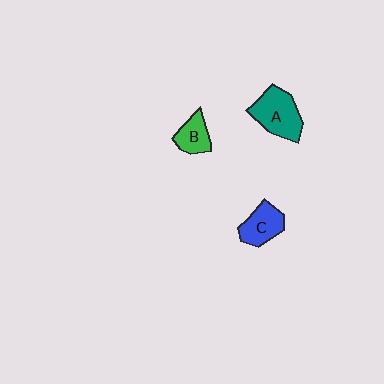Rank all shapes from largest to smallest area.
From largest to smallest: A (teal), C (blue), B (green).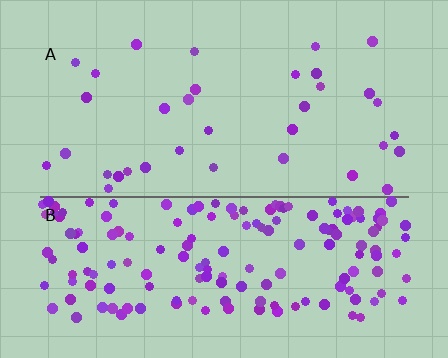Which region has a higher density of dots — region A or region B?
B (the bottom).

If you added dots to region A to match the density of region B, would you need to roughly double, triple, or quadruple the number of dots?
Approximately quadruple.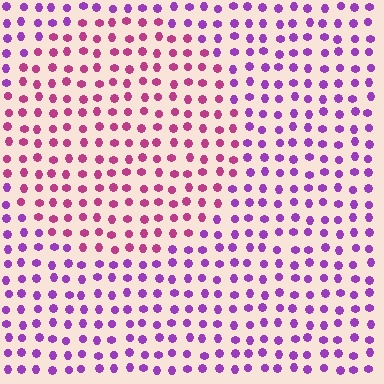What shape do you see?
I see a circle.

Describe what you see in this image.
The image is filled with small purple elements in a uniform arrangement. A circle-shaped region is visible where the elements are tinted to a slightly different hue, forming a subtle color boundary.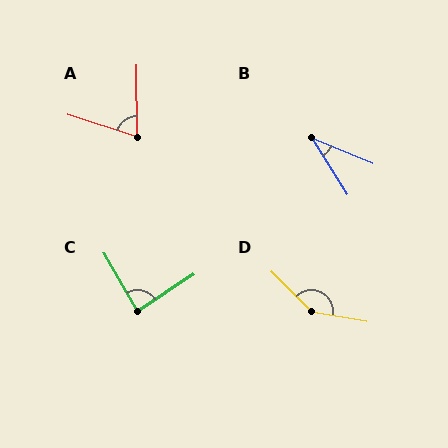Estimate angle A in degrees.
Approximately 72 degrees.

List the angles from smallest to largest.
B (36°), A (72°), C (86°), D (145°).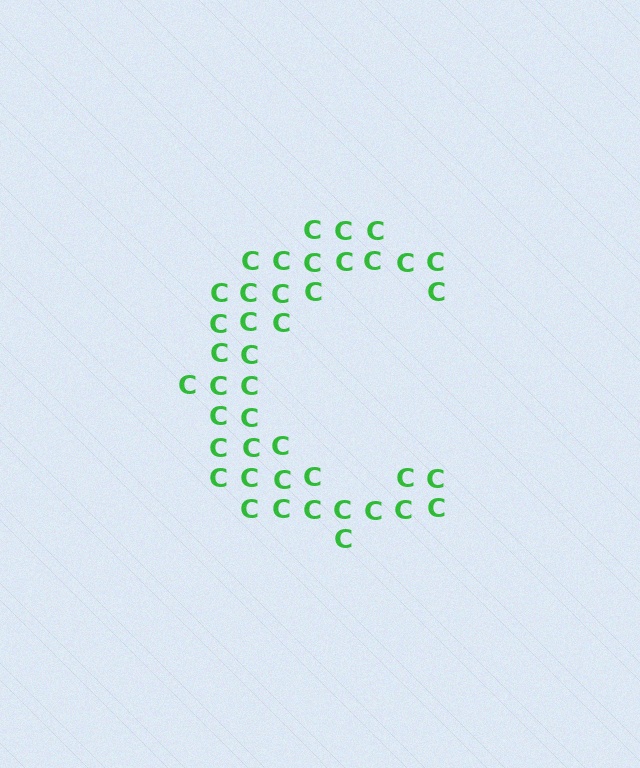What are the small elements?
The small elements are letter C's.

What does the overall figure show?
The overall figure shows the letter C.